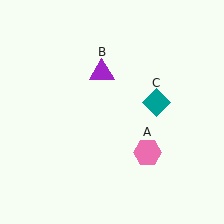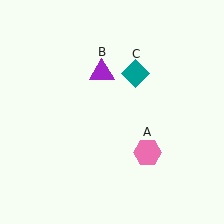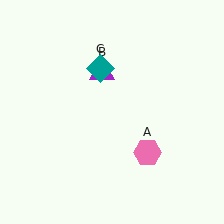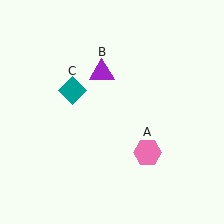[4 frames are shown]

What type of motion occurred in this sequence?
The teal diamond (object C) rotated counterclockwise around the center of the scene.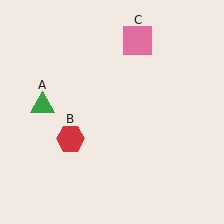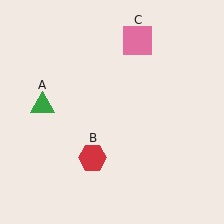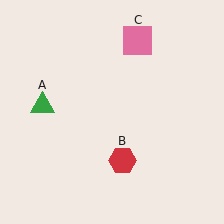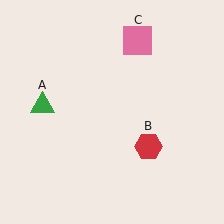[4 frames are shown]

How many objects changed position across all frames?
1 object changed position: red hexagon (object B).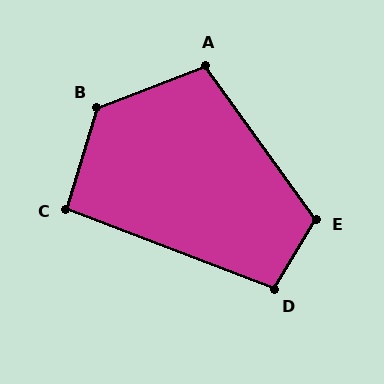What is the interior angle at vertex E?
Approximately 113 degrees (obtuse).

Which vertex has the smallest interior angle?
C, at approximately 94 degrees.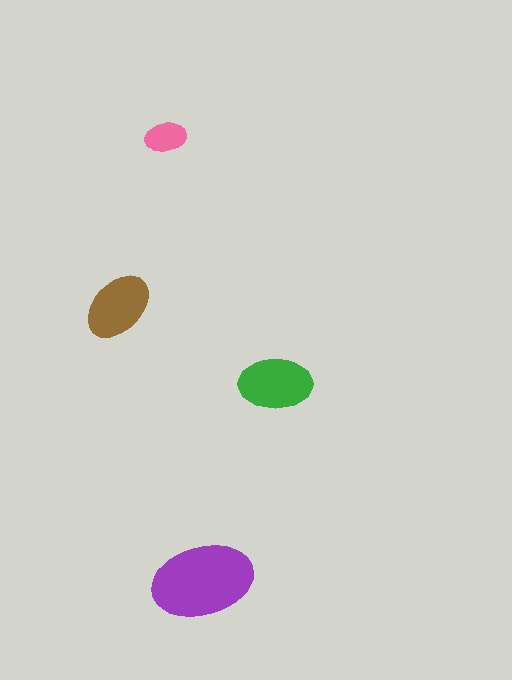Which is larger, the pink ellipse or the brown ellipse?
The brown one.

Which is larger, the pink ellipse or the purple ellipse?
The purple one.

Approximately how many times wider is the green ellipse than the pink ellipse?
About 2 times wider.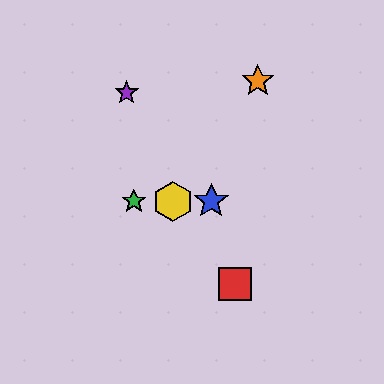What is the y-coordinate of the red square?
The red square is at y≈284.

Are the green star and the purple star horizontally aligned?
No, the green star is at y≈201 and the purple star is at y≈93.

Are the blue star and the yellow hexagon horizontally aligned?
Yes, both are at y≈201.